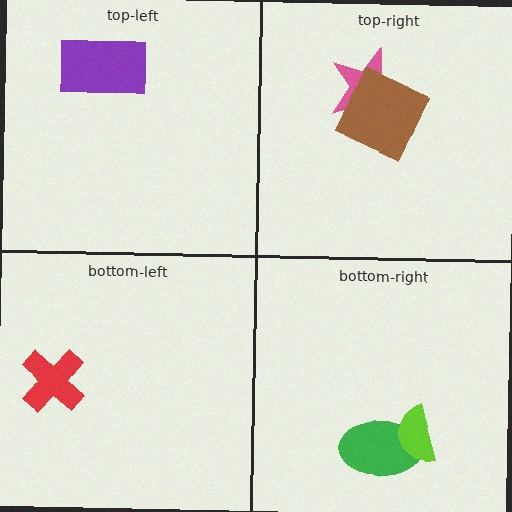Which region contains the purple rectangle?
The top-left region.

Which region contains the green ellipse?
The bottom-right region.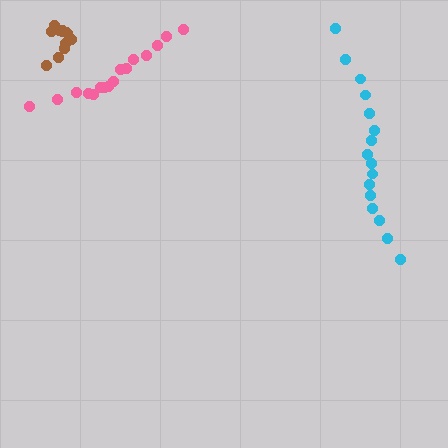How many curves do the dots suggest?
There are 3 distinct paths.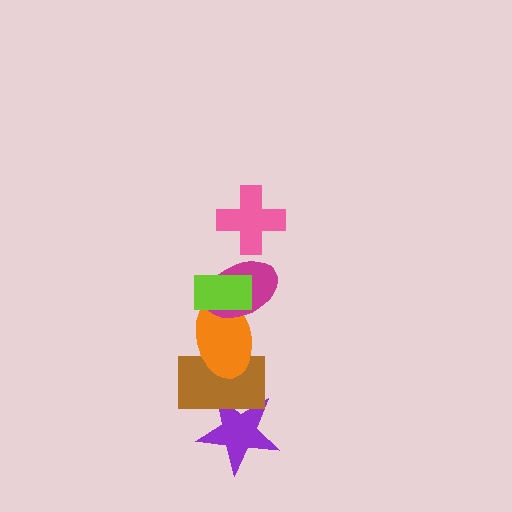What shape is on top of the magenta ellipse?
The lime rectangle is on top of the magenta ellipse.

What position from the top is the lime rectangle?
The lime rectangle is 2nd from the top.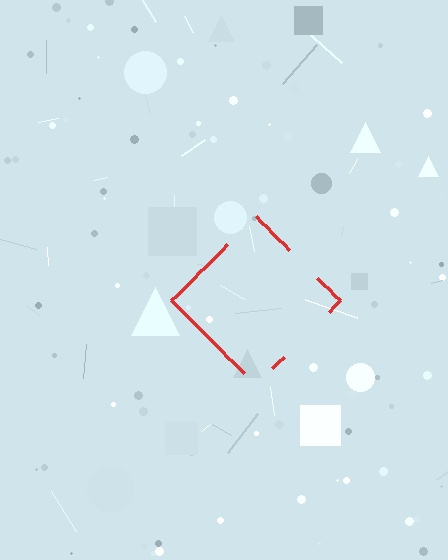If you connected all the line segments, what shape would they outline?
They would outline a diamond.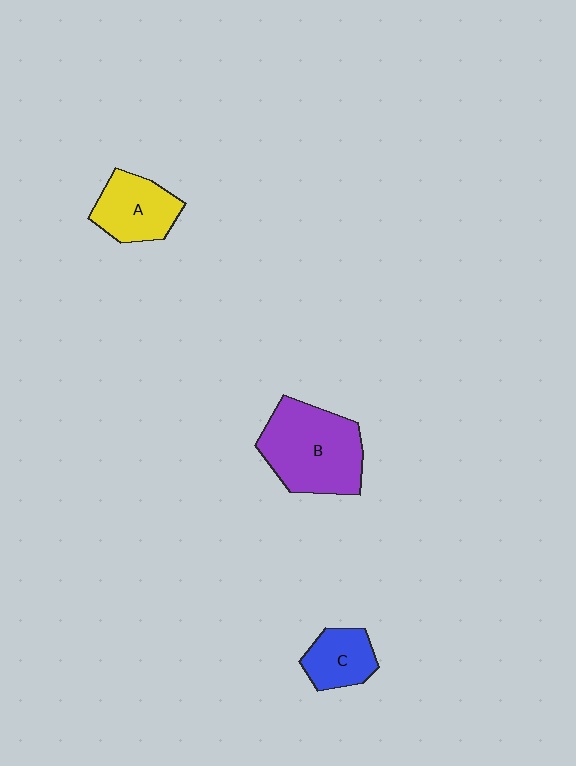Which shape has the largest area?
Shape B (purple).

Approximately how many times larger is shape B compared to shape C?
Approximately 2.2 times.